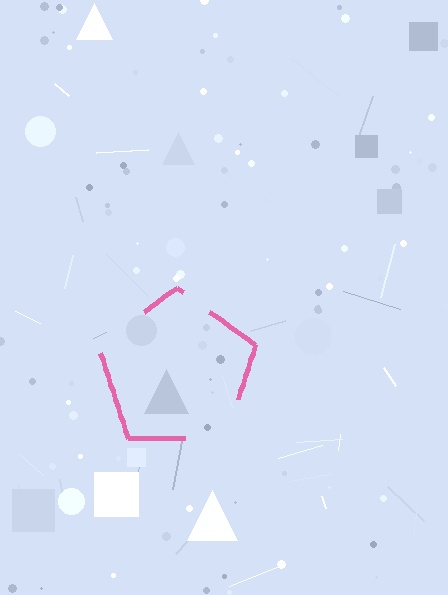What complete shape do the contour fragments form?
The contour fragments form a pentagon.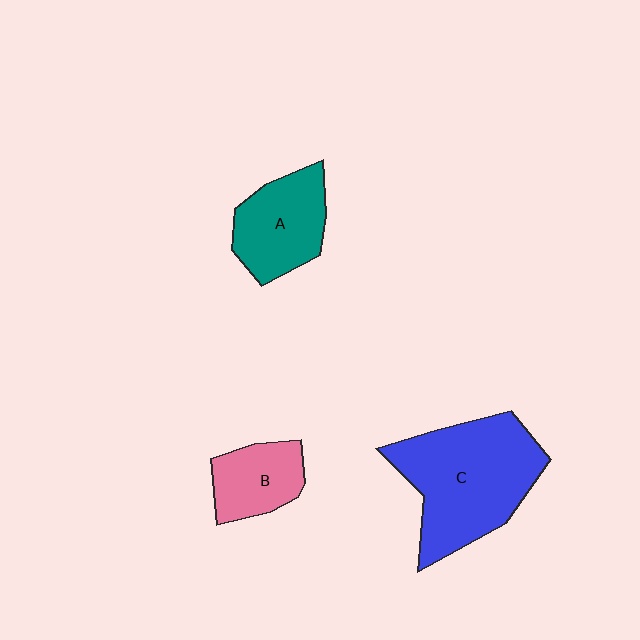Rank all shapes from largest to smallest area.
From largest to smallest: C (blue), A (teal), B (pink).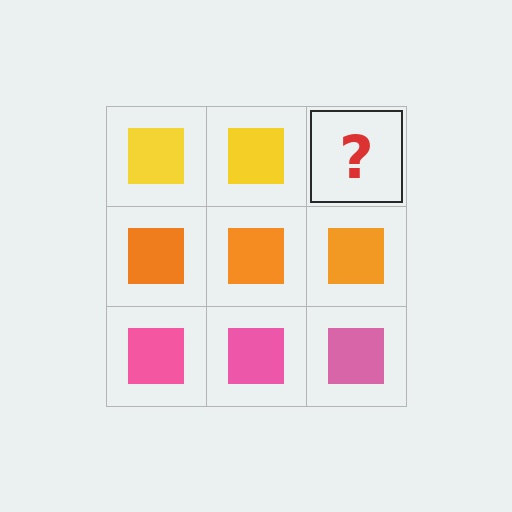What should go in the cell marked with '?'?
The missing cell should contain a yellow square.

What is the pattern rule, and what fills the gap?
The rule is that each row has a consistent color. The gap should be filled with a yellow square.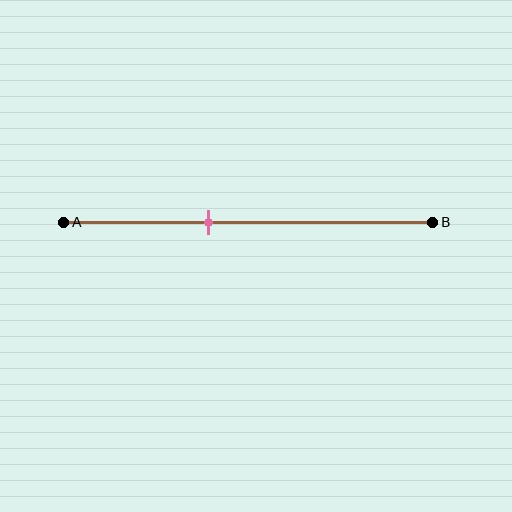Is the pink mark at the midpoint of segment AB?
No, the mark is at about 40% from A, not at the 50% midpoint.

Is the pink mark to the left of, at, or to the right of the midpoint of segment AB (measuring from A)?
The pink mark is to the left of the midpoint of segment AB.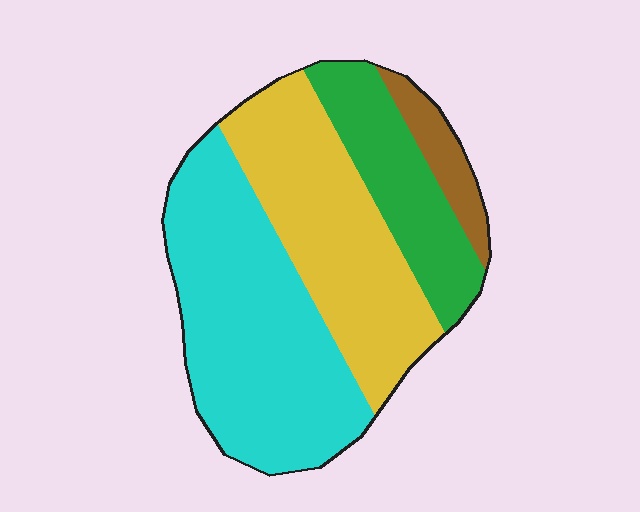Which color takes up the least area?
Brown, at roughly 5%.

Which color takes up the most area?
Cyan, at roughly 40%.